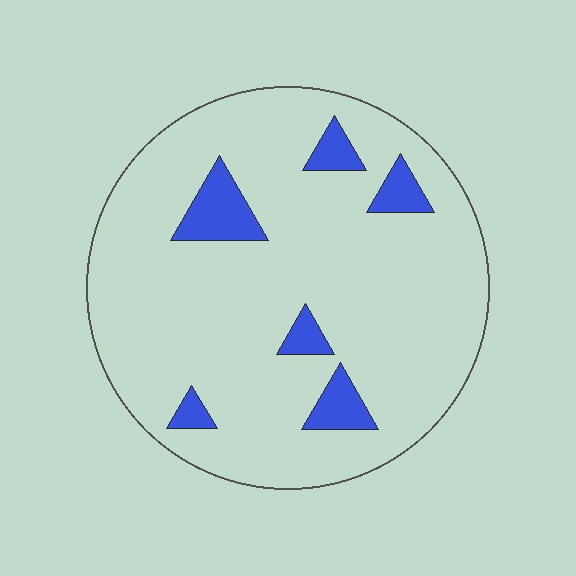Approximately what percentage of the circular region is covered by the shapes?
Approximately 10%.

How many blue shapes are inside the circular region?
6.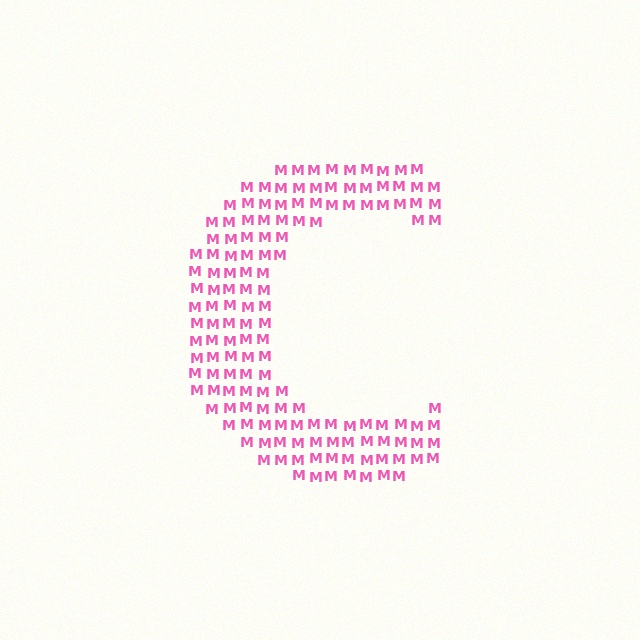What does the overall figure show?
The overall figure shows the letter C.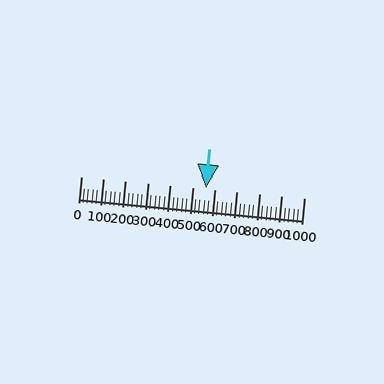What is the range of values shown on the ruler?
The ruler shows values from 0 to 1000.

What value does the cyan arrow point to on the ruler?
The cyan arrow points to approximately 560.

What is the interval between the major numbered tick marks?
The major tick marks are spaced 100 units apart.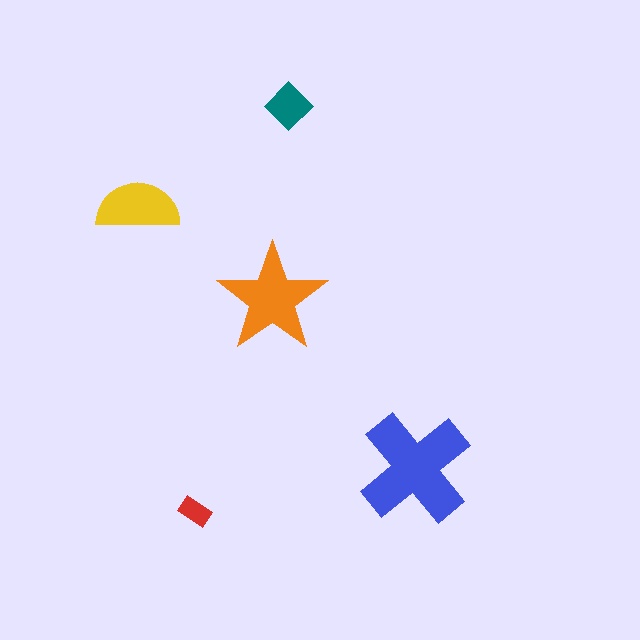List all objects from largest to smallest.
The blue cross, the orange star, the yellow semicircle, the teal diamond, the red rectangle.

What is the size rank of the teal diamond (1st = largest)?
4th.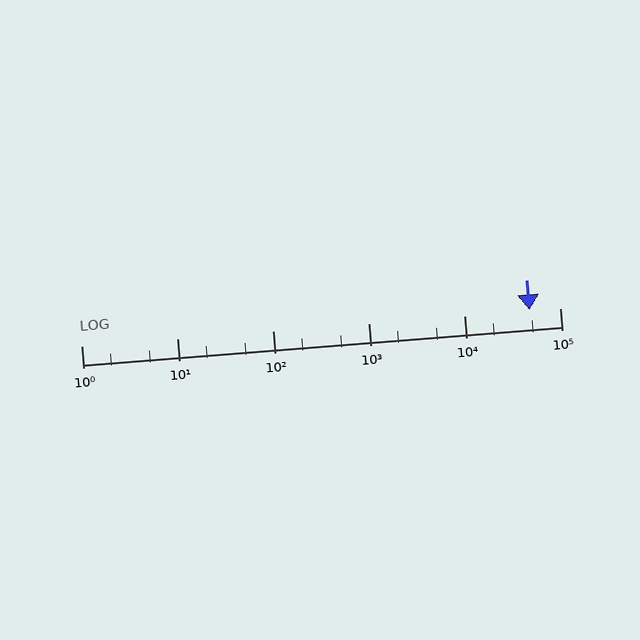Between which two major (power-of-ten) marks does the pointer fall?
The pointer is between 10000 and 100000.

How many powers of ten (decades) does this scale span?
The scale spans 5 decades, from 1 to 100000.